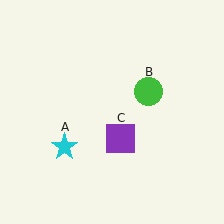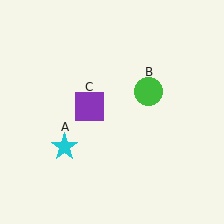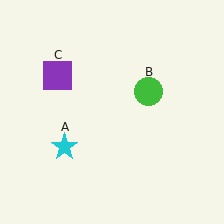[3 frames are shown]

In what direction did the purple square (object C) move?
The purple square (object C) moved up and to the left.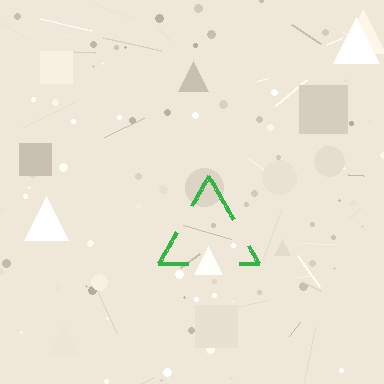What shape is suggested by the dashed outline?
The dashed outline suggests a triangle.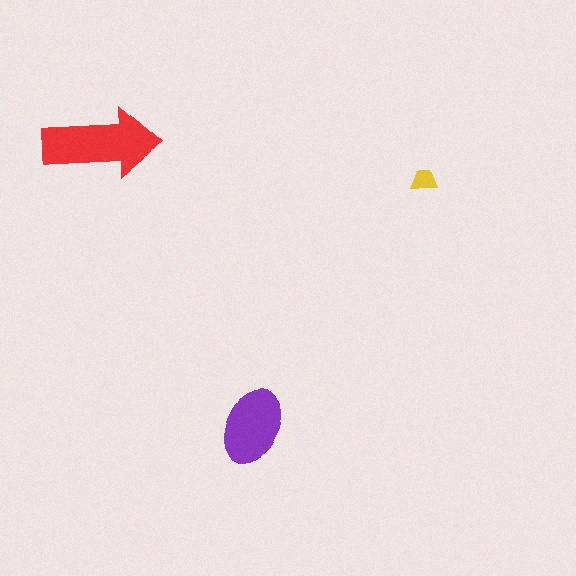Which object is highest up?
The red arrow is topmost.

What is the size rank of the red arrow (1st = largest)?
1st.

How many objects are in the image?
There are 3 objects in the image.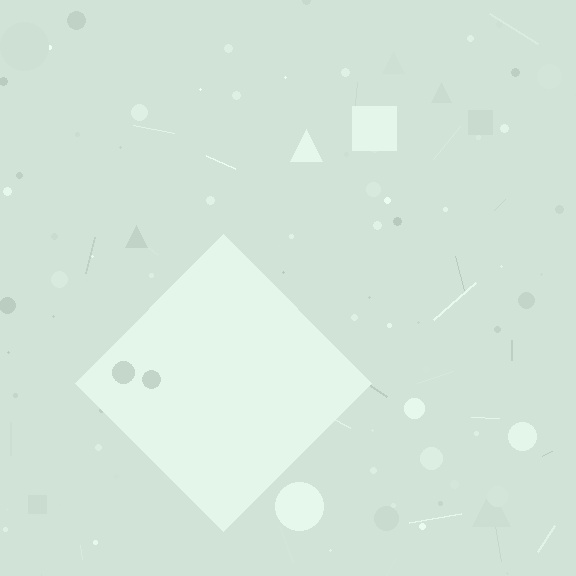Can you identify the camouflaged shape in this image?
The camouflaged shape is a diamond.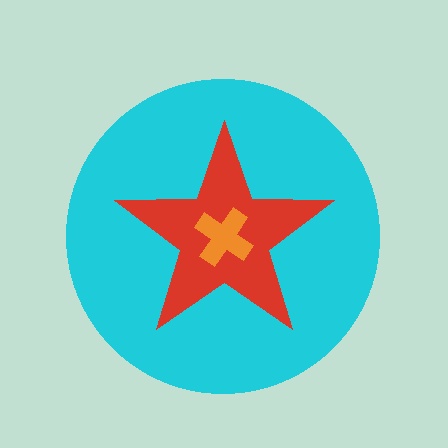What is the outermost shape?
The cyan circle.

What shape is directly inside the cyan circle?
The red star.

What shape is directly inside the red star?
The orange cross.